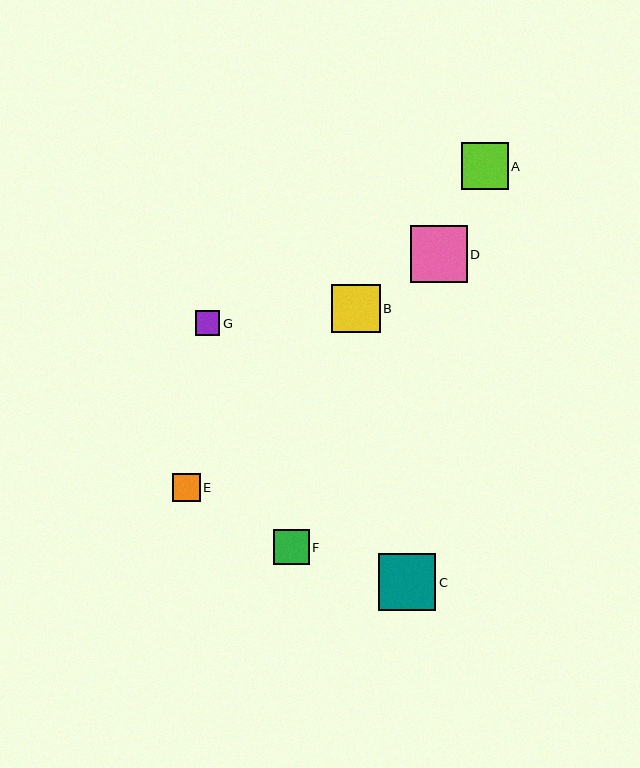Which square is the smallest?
Square G is the smallest with a size of approximately 24 pixels.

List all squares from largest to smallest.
From largest to smallest: C, D, B, A, F, E, G.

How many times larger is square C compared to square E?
Square C is approximately 2.0 times the size of square E.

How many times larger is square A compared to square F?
Square A is approximately 1.3 times the size of square F.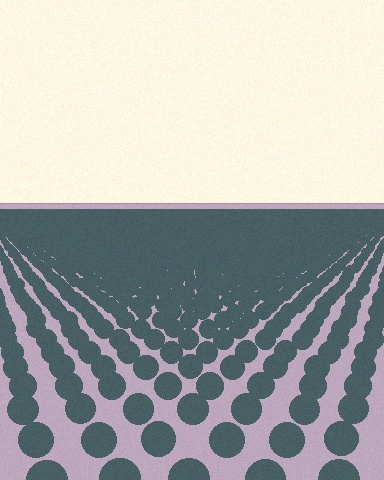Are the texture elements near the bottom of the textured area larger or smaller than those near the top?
Larger. Near the bottom, elements are closer to the viewer and appear at a bigger on-screen size.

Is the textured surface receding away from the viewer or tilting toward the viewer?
The surface is receding away from the viewer. Texture elements get smaller and denser toward the top.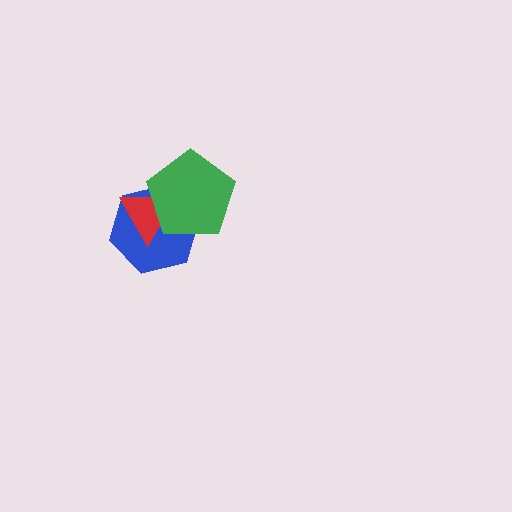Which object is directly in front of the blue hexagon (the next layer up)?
The red triangle is directly in front of the blue hexagon.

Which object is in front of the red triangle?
The green pentagon is in front of the red triangle.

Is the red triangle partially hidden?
Yes, it is partially covered by another shape.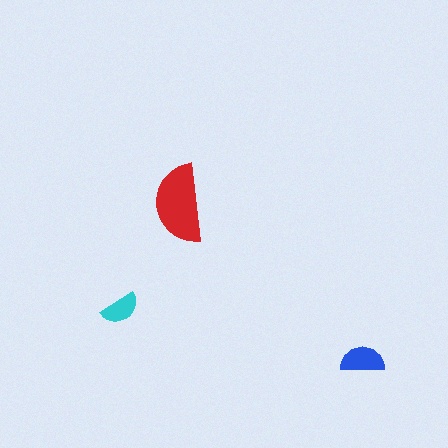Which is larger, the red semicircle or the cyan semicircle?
The red one.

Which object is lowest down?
The blue semicircle is bottommost.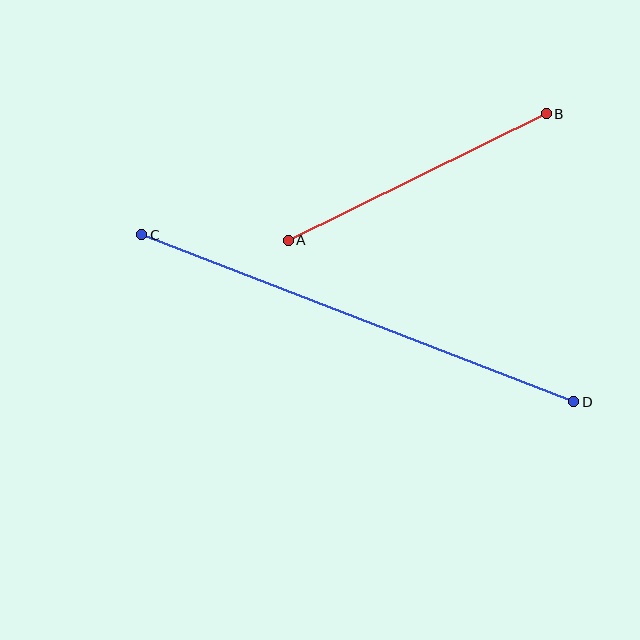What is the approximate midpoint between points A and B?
The midpoint is at approximately (417, 177) pixels.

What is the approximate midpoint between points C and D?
The midpoint is at approximately (358, 318) pixels.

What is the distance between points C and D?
The distance is approximately 463 pixels.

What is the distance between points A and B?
The distance is approximately 287 pixels.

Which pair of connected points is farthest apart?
Points C and D are farthest apart.